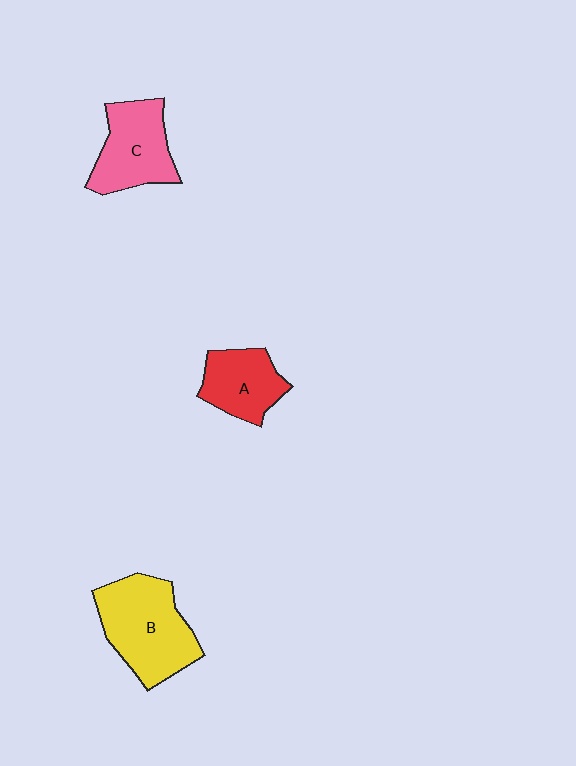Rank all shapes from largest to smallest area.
From largest to smallest: B (yellow), C (pink), A (red).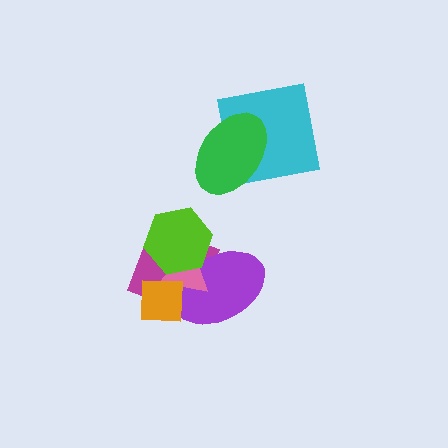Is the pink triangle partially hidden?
Yes, it is partially covered by another shape.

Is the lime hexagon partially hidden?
No, no other shape covers it.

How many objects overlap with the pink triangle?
4 objects overlap with the pink triangle.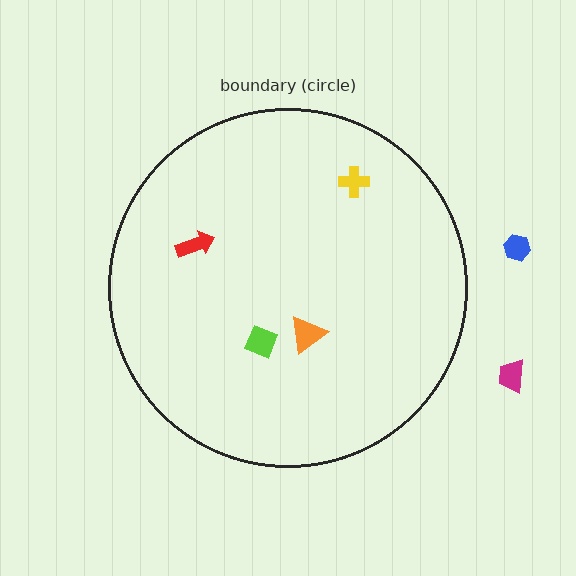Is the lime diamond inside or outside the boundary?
Inside.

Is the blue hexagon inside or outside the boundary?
Outside.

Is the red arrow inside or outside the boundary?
Inside.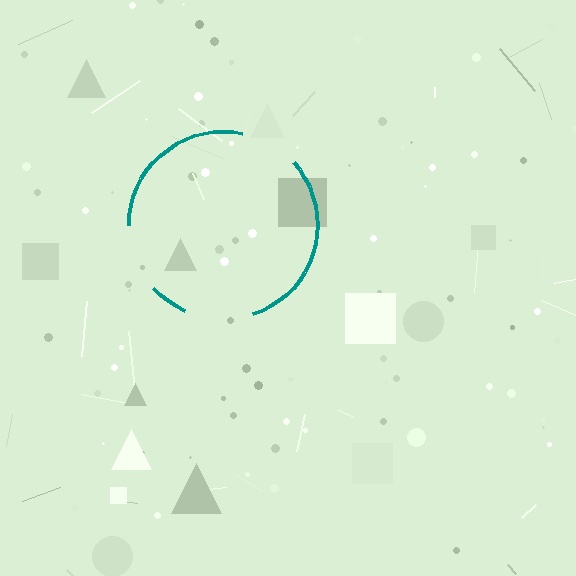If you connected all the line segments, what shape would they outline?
They would outline a circle.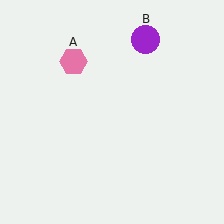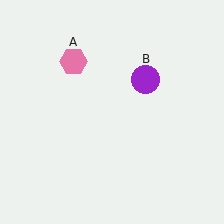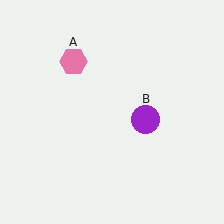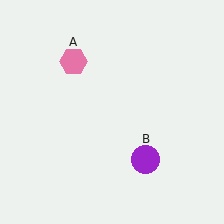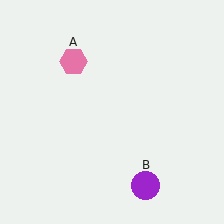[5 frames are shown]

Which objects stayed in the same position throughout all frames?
Pink hexagon (object A) remained stationary.